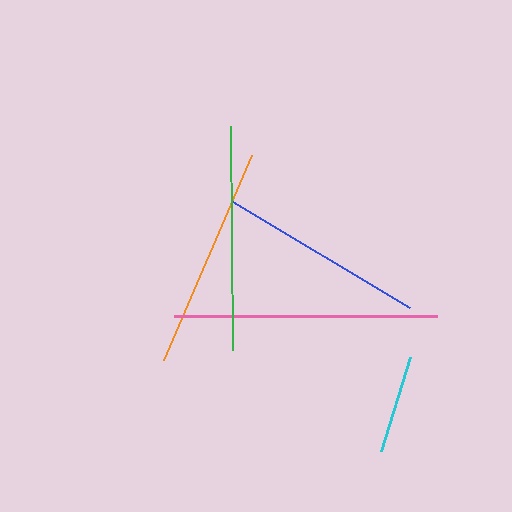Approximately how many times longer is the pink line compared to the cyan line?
The pink line is approximately 2.7 times the length of the cyan line.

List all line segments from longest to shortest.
From longest to shortest: pink, green, orange, blue, cyan.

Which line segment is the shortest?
The cyan line is the shortest at approximately 98 pixels.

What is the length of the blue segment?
The blue segment is approximately 206 pixels long.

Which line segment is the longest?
The pink line is the longest at approximately 263 pixels.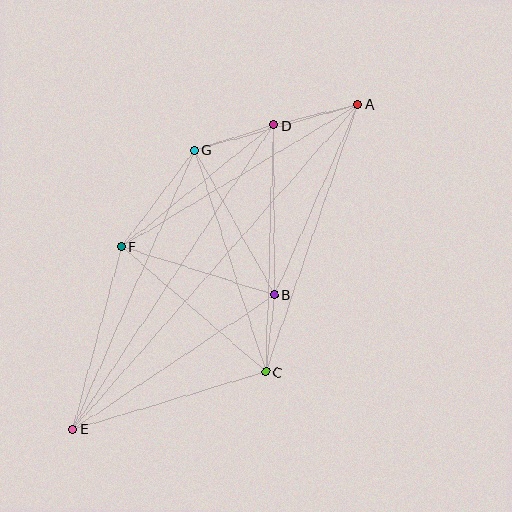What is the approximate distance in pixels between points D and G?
The distance between D and G is approximately 83 pixels.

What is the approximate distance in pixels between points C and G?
The distance between C and G is approximately 233 pixels.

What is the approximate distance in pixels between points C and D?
The distance between C and D is approximately 247 pixels.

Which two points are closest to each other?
Points B and C are closest to each other.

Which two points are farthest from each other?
Points A and E are farthest from each other.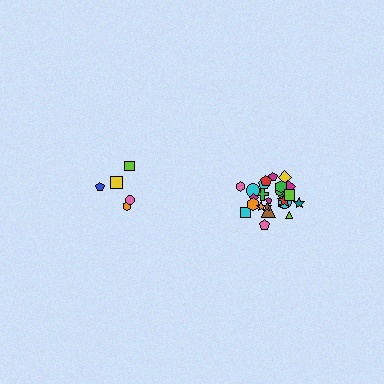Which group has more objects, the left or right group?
The right group.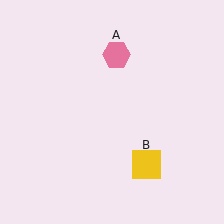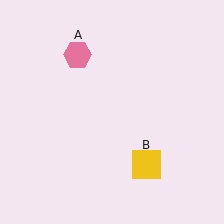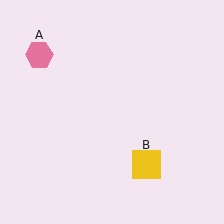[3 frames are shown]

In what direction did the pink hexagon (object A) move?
The pink hexagon (object A) moved left.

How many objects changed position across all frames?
1 object changed position: pink hexagon (object A).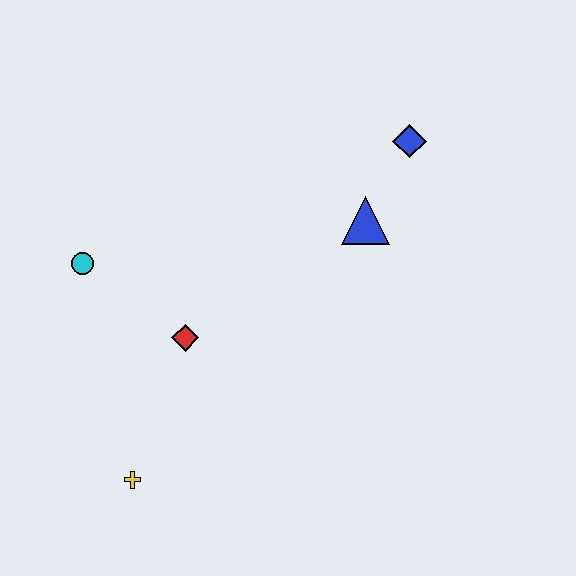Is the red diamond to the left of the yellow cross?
No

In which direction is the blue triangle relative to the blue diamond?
The blue triangle is below the blue diamond.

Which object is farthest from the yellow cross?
The blue diamond is farthest from the yellow cross.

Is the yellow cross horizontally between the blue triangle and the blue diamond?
No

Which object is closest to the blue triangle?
The blue diamond is closest to the blue triangle.